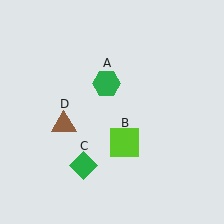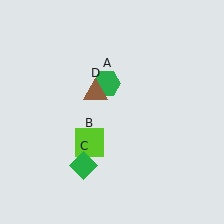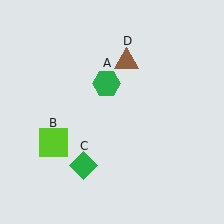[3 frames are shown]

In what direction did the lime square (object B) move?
The lime square (object B) moved left.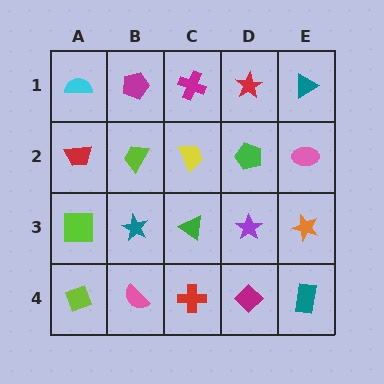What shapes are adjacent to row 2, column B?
A magenta pentagon (row 1, column B), a teal star (row 3, column B), a red trapezoid (row 2, column A), a yellow trapezoid (row 2, column C).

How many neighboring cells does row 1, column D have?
3.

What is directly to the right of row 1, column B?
A magenta cross.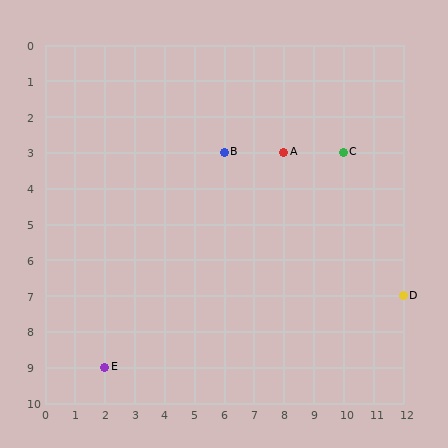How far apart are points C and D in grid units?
Points C and D are 2 columns and 4 rows apart (about 4.5 grid units diagonally).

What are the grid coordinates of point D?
Point D is at grid coordinates (12, 7).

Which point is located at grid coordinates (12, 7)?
Point D is at (12, 7).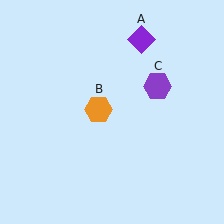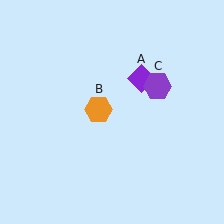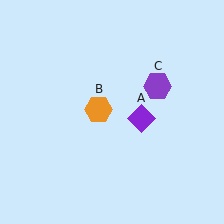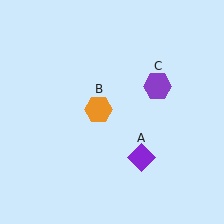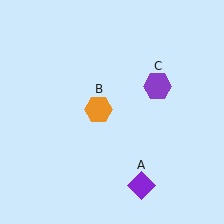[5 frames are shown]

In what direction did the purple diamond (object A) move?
The purple diamond (object A) moved down.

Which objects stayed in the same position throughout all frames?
Orange hexagon (object B) and purple hexagon (object C) remained stationary.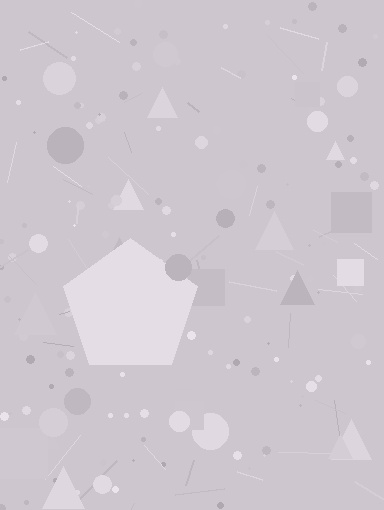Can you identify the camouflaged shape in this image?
The camouflaged shape is a pentagon.